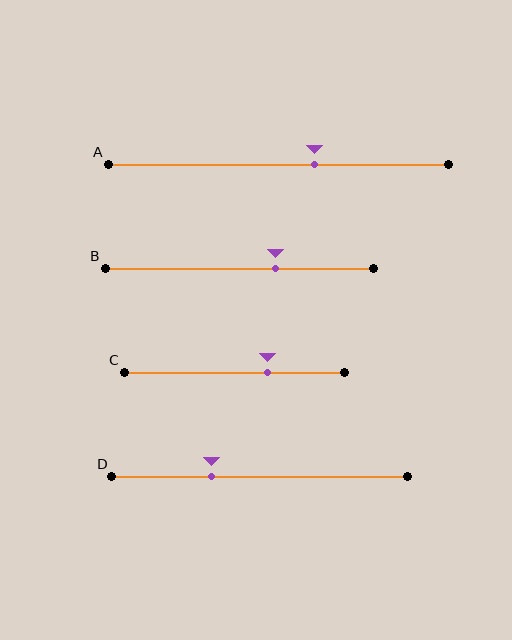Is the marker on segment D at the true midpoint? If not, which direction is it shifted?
No, the marker on segment D is shifted to the left by about 16% of the segment length.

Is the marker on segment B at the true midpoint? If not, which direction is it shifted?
No, the marker on segment B is shifted to the right by about 14% of the segment length.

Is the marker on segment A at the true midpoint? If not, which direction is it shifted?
No, the marker on segment A is shifted to the right by about 11% of the segment length.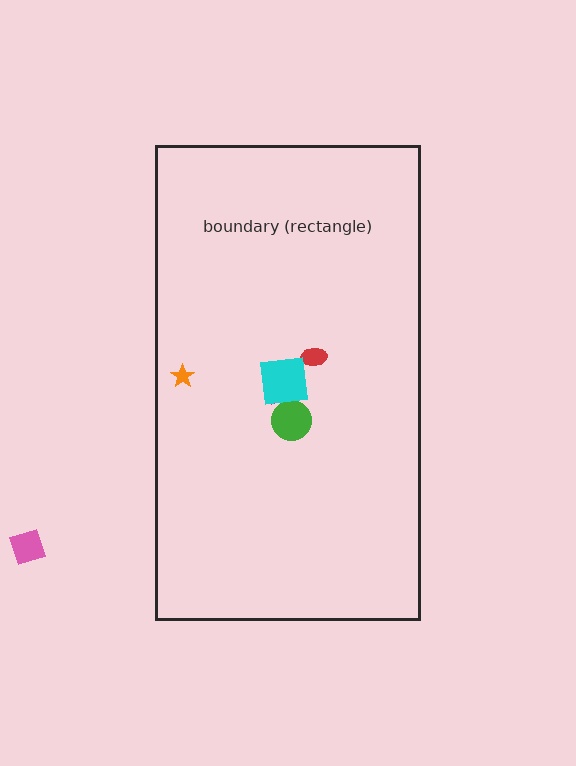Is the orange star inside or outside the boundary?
Inside.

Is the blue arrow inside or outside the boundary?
Inside.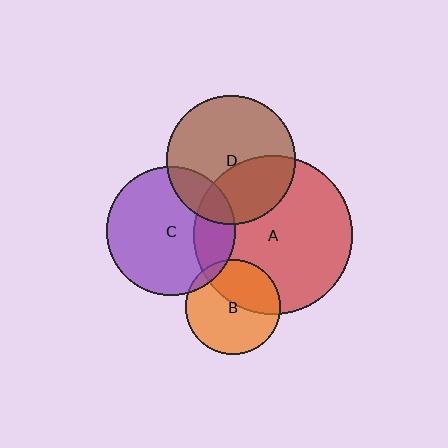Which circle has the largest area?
Circle A (red).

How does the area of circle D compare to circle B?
Approximately 1.8 times.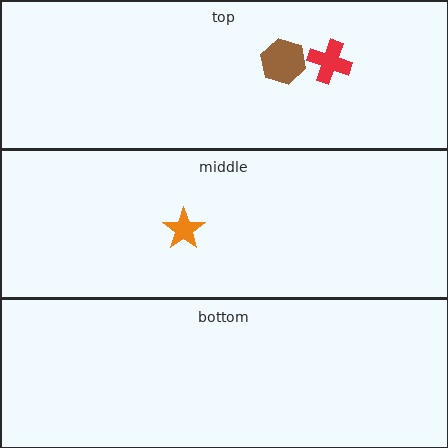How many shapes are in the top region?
2.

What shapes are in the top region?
The brown hexagon, the red cross.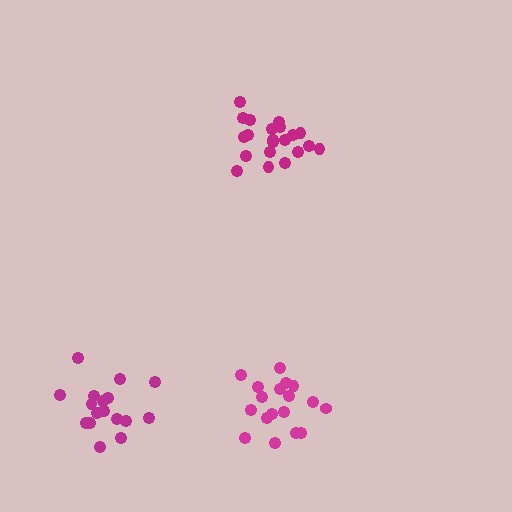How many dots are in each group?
Group 1: 17 dots, Group 2: 21 dots, Group 3: 18 dots (56 total).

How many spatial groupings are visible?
There are 3 spatial groupings.